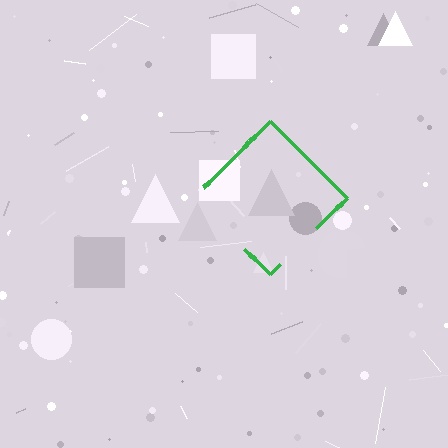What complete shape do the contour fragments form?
The contour fragments form a diamond.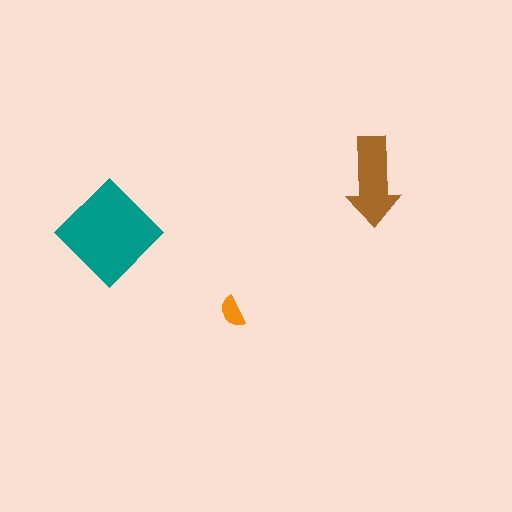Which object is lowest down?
The orange semicircle is bottommost.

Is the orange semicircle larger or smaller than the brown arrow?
Smaller.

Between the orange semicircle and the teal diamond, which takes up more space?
The teal diamond.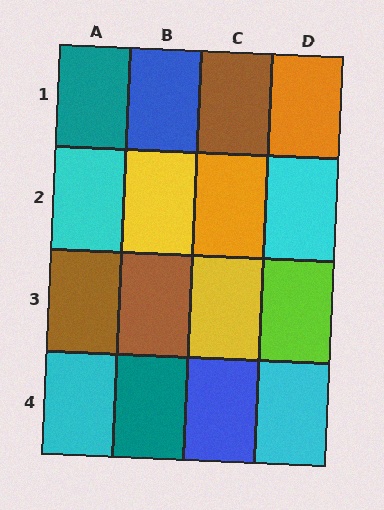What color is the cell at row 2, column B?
Yellow.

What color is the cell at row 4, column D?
Cyan.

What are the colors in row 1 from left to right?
Teal, blue, brown, orange.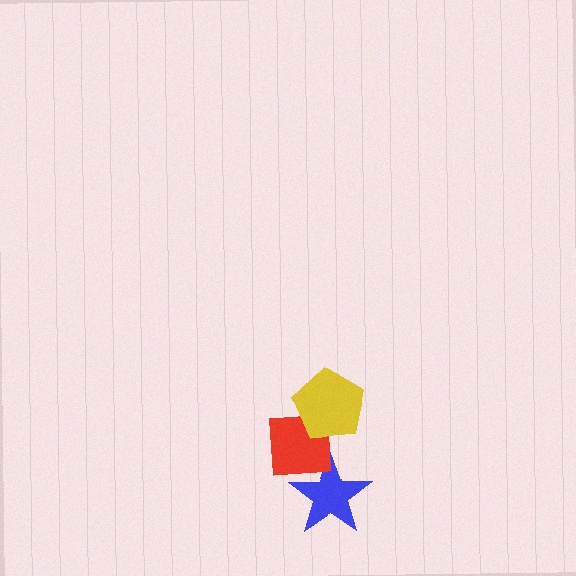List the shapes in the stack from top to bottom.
From top to bottom: the yellow pentagon, the red square, the blue star.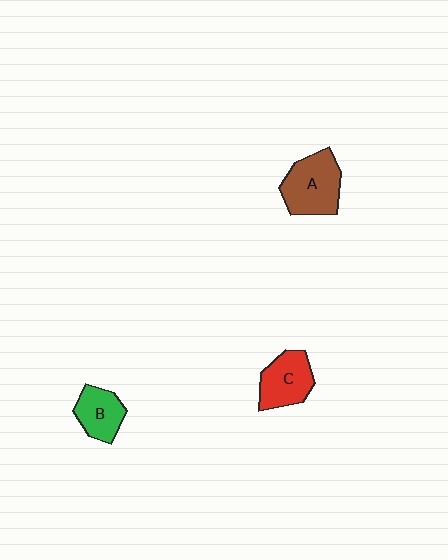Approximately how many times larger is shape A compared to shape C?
Approximately 1.3 times.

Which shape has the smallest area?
Shape B (green).